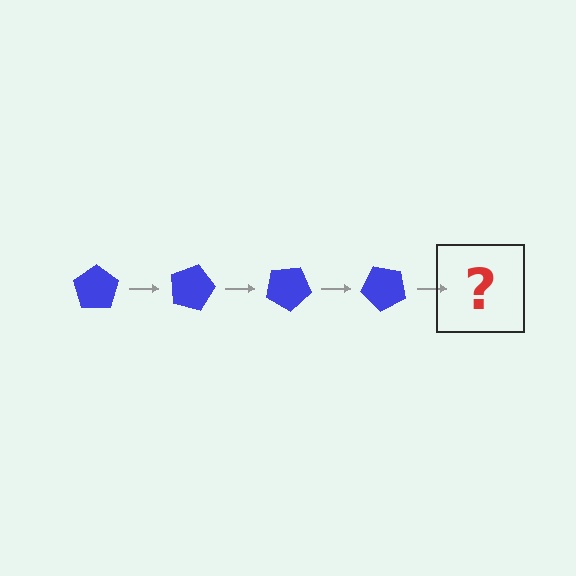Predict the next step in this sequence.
The next step is a blue pentagon rotated 60 degrees.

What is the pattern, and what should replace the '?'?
The pattern is that the pentagon rotates 15 degrees each step. The '?' should be a blue pentagon rotated 60 degrees.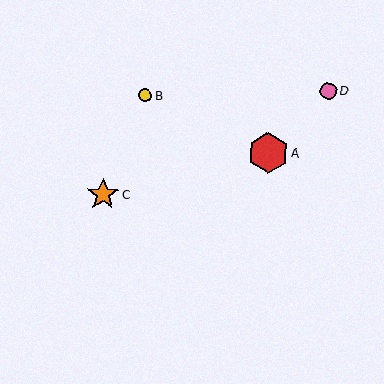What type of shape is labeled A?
Shape A is a red hexagon.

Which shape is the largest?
The red hexagon (labeled A) is the largest.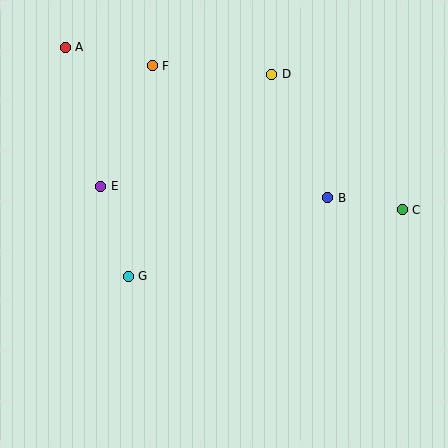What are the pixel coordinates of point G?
Point G is at (128, 276).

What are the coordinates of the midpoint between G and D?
The midpoint between G and D is at (200, 175).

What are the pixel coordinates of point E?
Point E is at (101, 186).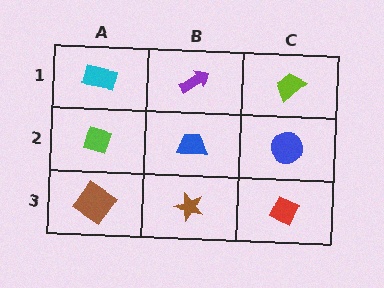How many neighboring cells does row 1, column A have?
2.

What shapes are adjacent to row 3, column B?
A blue trapezoid (row 2, column B), a brown diamond (row 3, column A), a red diamond (row 3, column C).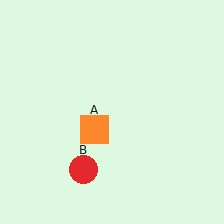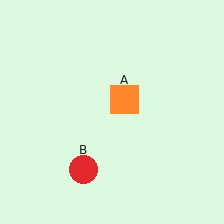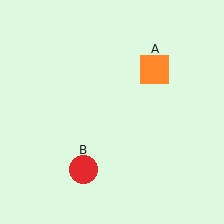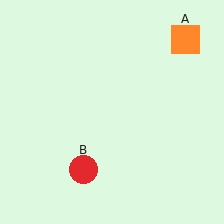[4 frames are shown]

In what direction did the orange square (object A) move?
The orange square (object A) moved up and to the right.